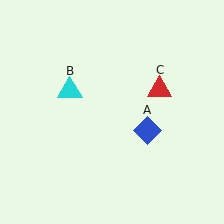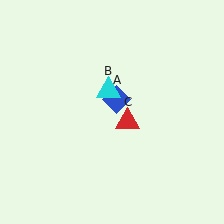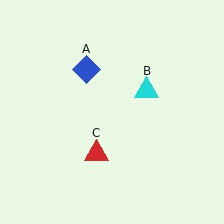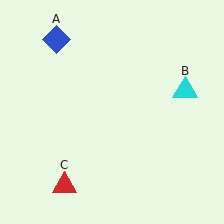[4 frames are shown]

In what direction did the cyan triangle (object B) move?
The cyan triangle (object B) moved right.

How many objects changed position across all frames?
3 objects changed position: blue diamond (object A), cyan triangle (object B), red triangle (object C).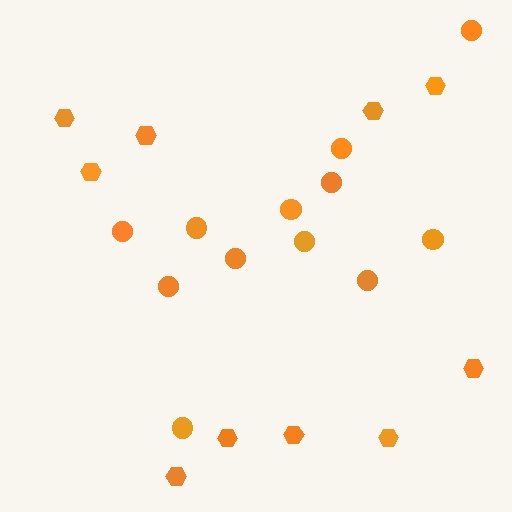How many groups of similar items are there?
There are 2 groups: one group of circles (12) and one group of hexagons (10).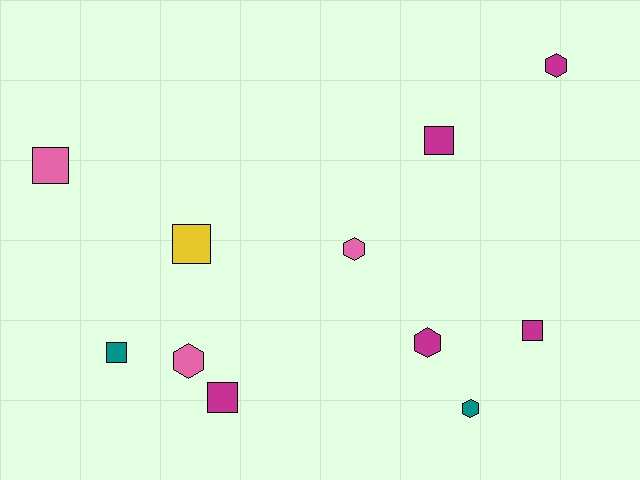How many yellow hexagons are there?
There are no yellow hexagons.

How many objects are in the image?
There are 11 objects.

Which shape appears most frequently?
Square, with 6 objects.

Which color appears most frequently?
Magenta, with 5 objects.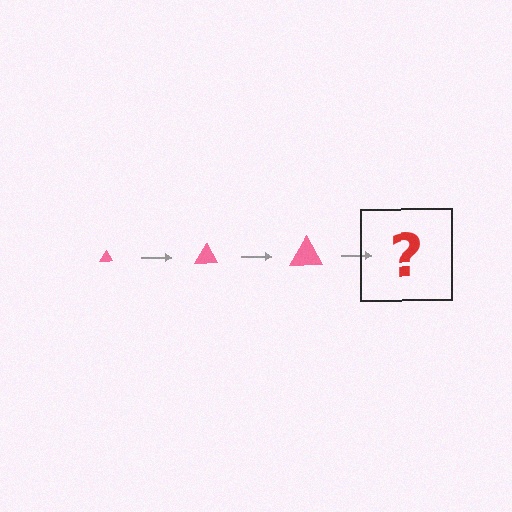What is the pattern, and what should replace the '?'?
The pattern is that the triangle gets progressively larger each step. The '?' should be a pink triangle, larger than the previous one.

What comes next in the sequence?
The next element should be a pink triangle, larger than the previous one.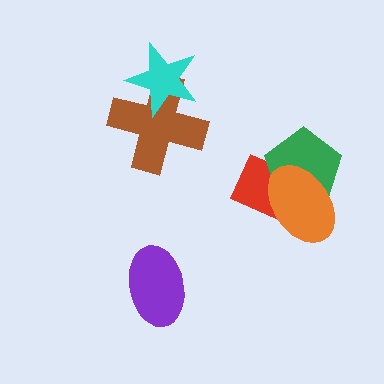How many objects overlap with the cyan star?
1 object overlaps with the cyan star.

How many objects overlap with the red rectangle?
2 objects overlap with the red rectangle.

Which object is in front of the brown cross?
The cyan star is in front of the brown cross.